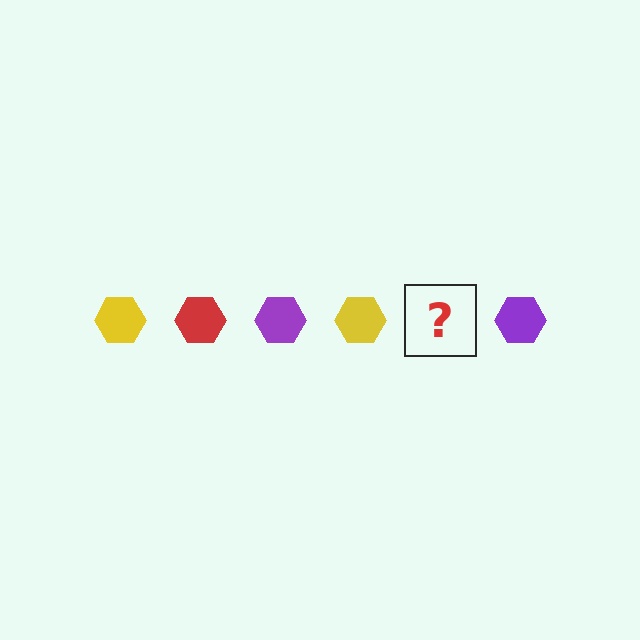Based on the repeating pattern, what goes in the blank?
The blank should be a red hexagon.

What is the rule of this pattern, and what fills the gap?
The rule is that the pattern cycles through yellow, red, purple hexagons. The gap should be filled with a red hexagon.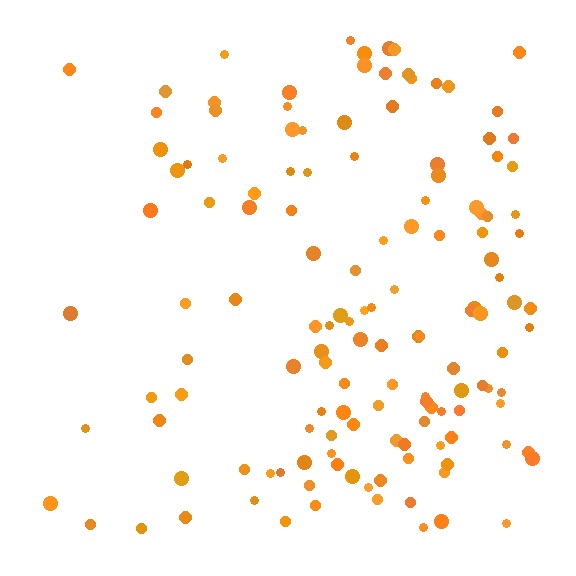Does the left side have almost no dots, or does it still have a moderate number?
Still a moderate number, just noticeably fewer than the right.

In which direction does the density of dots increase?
From left to right, with the right side densest.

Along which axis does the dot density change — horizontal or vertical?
Horizontal.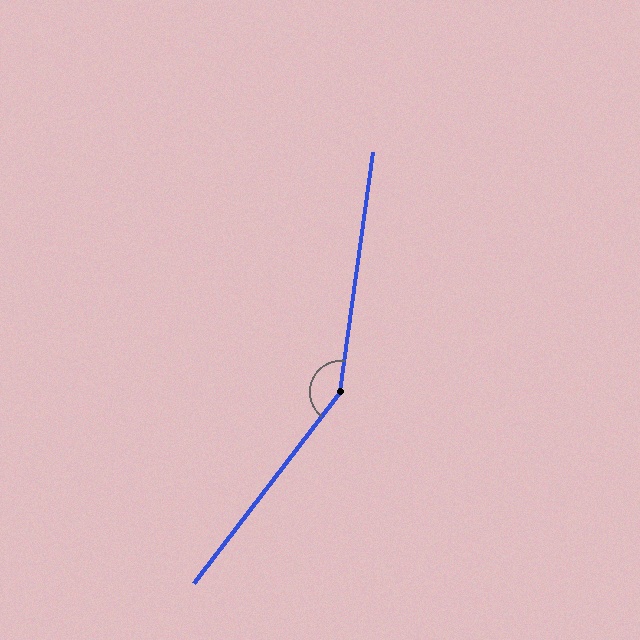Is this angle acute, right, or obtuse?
It is obtuse.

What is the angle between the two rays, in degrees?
Approximately 150 degrees.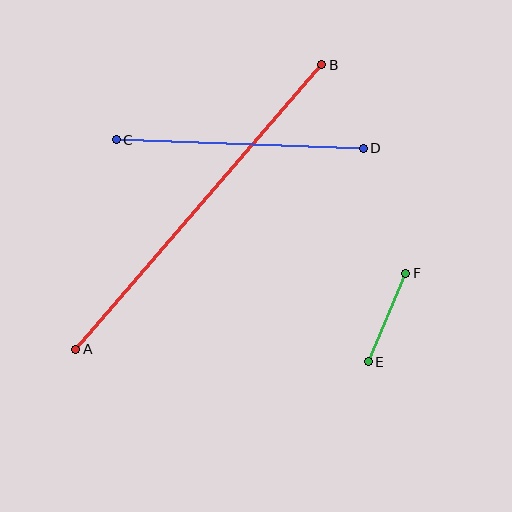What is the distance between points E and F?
The distance is approximately 96 pixels.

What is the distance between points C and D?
The distance is approximately 247 pixels.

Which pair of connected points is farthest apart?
Points A and B are farthest apart.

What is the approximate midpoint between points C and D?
The midpoint is at approximately (240, 144) pixels.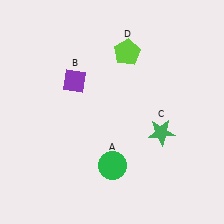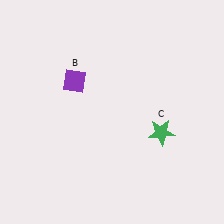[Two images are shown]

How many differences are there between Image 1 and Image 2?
There are 2 differences between the two images.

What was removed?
The green circle (A), the lime pentagon (D) were removed in Image 2.